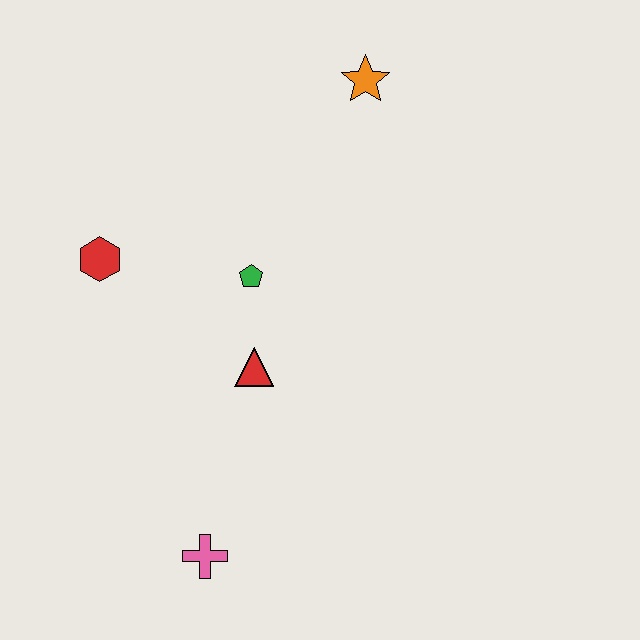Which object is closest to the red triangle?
The green pentagon is closest to the red triangle.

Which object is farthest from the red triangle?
The orange star is farthest from the red triangle.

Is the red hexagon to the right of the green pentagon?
No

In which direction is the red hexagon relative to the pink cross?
The red hexagon is above the pink cross.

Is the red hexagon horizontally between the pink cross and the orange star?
No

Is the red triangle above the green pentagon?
No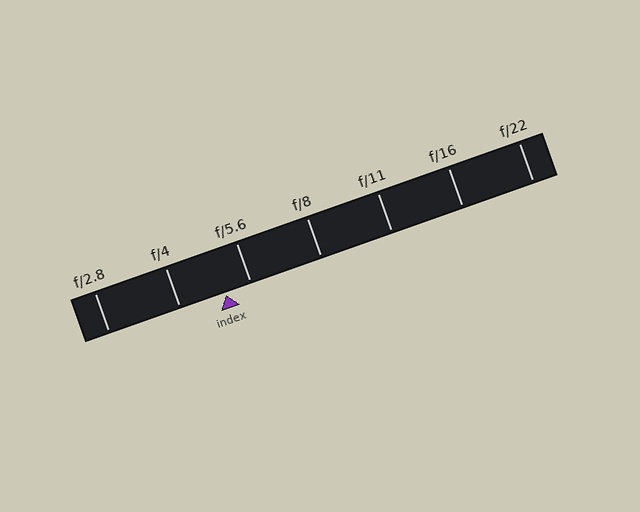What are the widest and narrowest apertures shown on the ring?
The widest aperture shown is f/2.8 and the narrowest is f/22.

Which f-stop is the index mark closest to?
The index mark is closest to f/5.6.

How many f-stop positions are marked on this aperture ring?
There are 7 f-stop positions marked.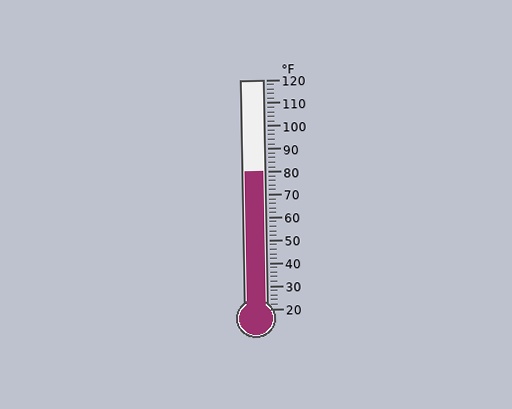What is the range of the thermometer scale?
The thermometer scale ranges from 20°F to 120°F.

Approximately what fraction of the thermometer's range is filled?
The thermometer is filled to approximately 60% of its range.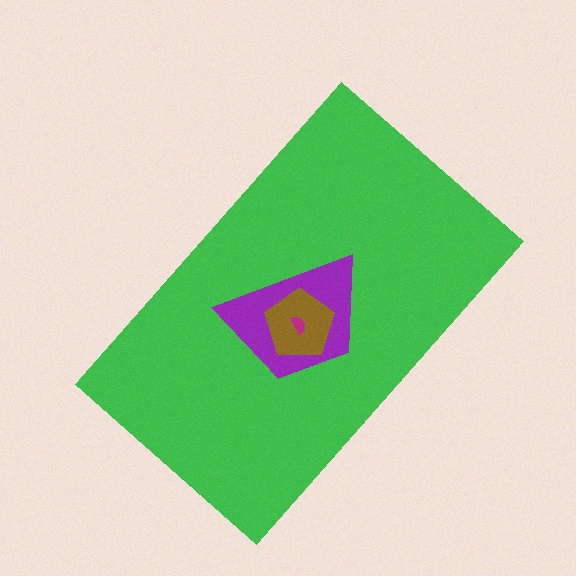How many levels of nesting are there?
4.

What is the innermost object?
The magenta semicircle.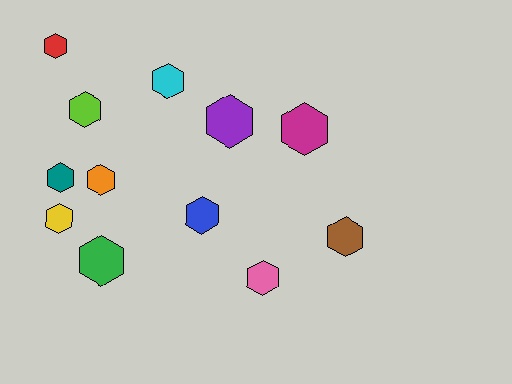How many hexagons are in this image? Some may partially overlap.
There are 12 hexagons.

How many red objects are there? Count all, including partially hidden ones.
There is 1 red object.